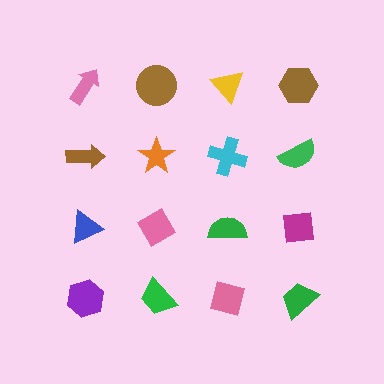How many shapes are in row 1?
4 shapes.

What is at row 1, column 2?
A brown circle.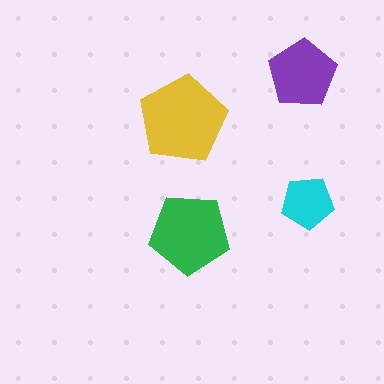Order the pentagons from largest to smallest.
the yellow one, the green one, the purple one, the cyan one.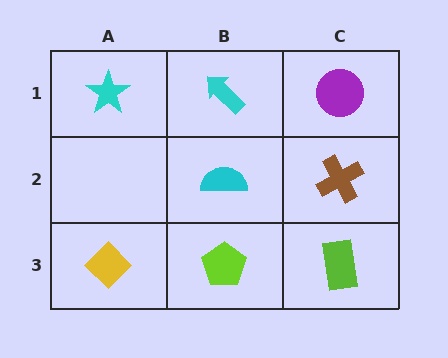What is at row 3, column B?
A lime pentagon.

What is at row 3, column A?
A yellow diamond.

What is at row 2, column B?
A cyan semicircle.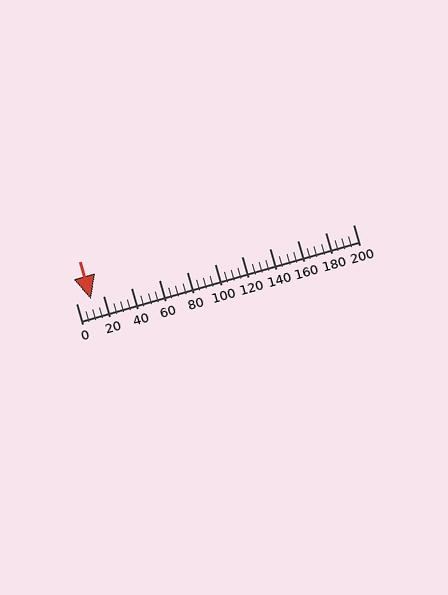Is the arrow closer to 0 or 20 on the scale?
The arrow is closer to 20.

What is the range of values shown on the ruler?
The ruler shows values from 0 to 200.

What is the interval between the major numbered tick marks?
The major tick marks are spaced 20 units apart.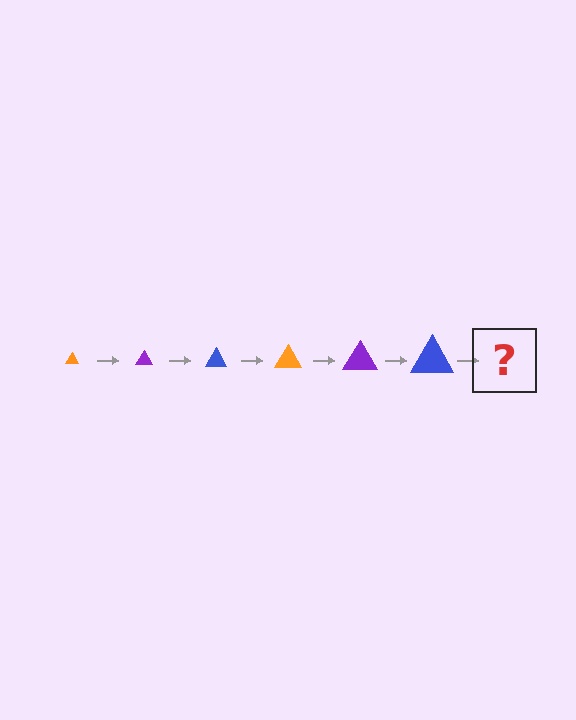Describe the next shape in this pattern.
It should be an orange triangle, larger than the previous one.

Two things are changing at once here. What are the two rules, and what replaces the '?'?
The two rules are that the triangle grows larger each step and the color cycles through orange, purple, and blue. The '?' should be an orange triangle, larger than the previous one.